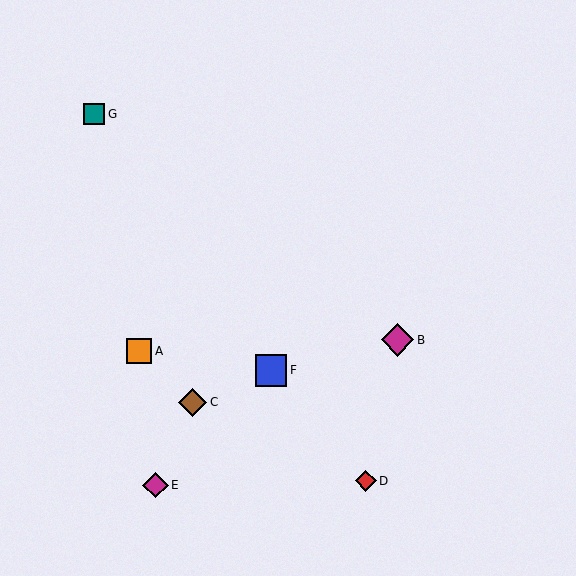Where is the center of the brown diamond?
The center of the brown diamond is at (193, 402).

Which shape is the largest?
The magenta diamond (labeled B) is the largest.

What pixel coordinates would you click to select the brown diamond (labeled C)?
Click at (193, 402) to select the brown diamond C.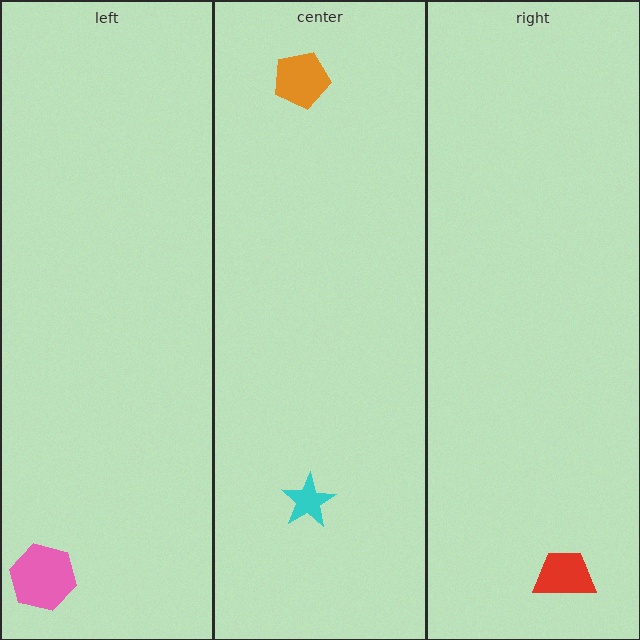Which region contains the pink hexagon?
The left region.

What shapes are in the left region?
The pink hexagon.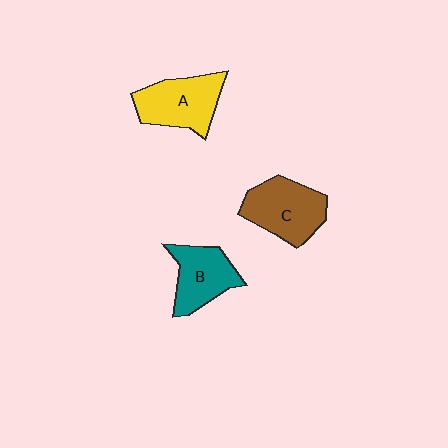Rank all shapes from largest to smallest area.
From largest to smallest: C (brown), A (yellow), B (teal).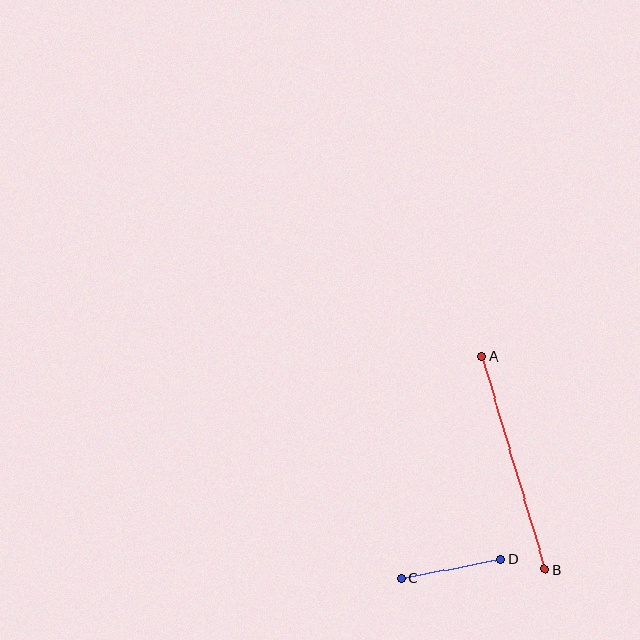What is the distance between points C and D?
The distance is approximately 102 pixels.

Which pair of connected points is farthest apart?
Points A and B are farthest apart.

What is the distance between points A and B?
The distance is approximately 222 pixels.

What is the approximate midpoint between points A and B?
The midpoint is at approximately (513, 463) pixels.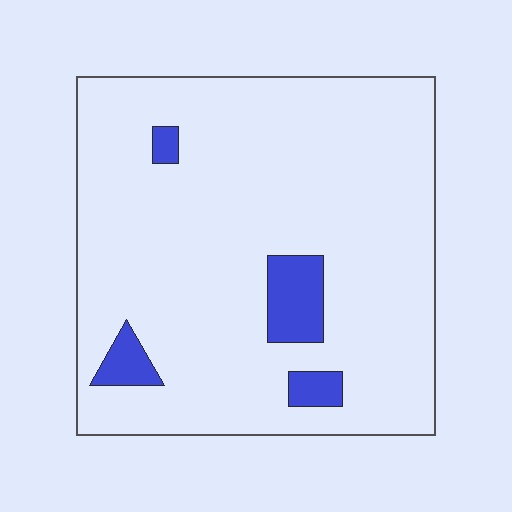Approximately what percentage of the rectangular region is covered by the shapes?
Approximately 10%.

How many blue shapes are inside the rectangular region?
4.